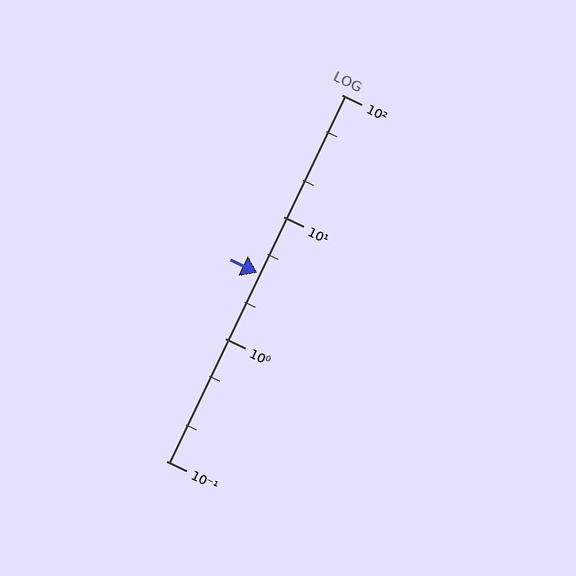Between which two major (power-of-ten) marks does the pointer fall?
The pointer is between 1 and 10.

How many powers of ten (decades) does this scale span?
The scale spans 3 decades, from 0.1 to 100.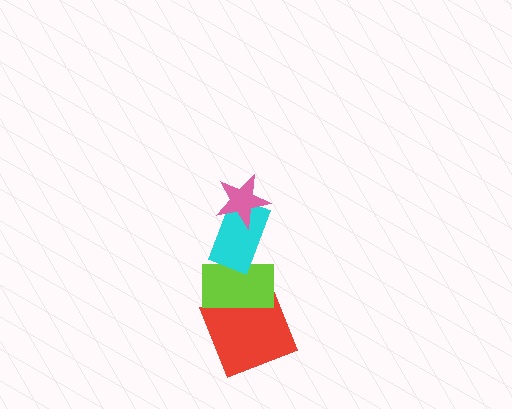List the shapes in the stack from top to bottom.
From top to bottom: the pink star, the cyan rectangle, the lime rectangle, the red square.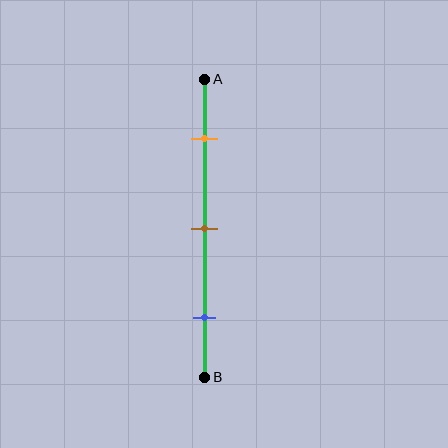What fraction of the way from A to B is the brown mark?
The brown mark is approximately 50% (0.5) of the way from A to B.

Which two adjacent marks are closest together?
The orange and brown marks are the closest adjacent pair.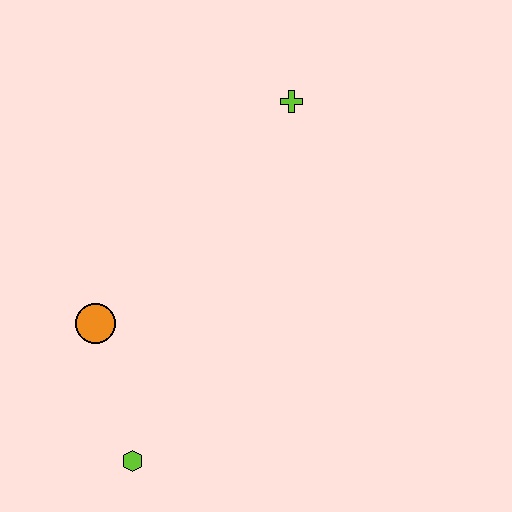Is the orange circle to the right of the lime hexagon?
No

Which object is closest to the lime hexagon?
The orange circle is closest to the lime hexagon.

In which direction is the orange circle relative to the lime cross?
The orange circle is below the lime cross.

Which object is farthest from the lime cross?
The lime hexagon is farthest from the lime cross.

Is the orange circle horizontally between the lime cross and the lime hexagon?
No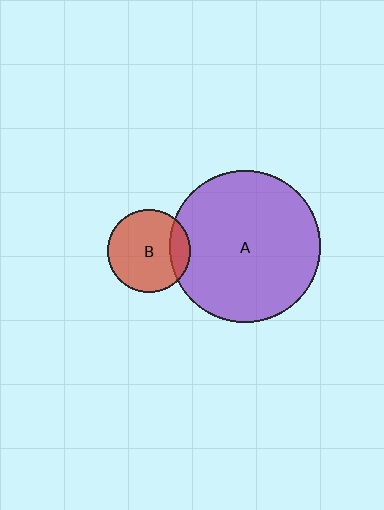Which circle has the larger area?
Circle A (purple).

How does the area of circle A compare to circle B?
Approximately 3.3 times.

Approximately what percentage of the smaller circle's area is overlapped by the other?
Approximately 15%.